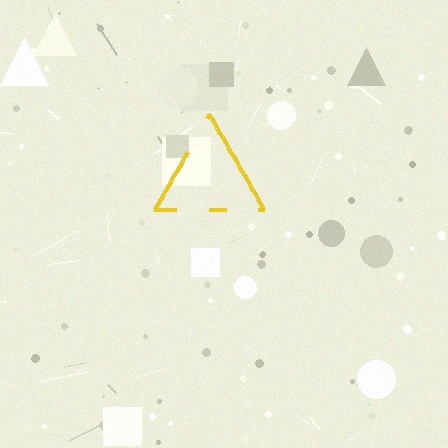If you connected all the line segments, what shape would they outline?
They would outline a triangle.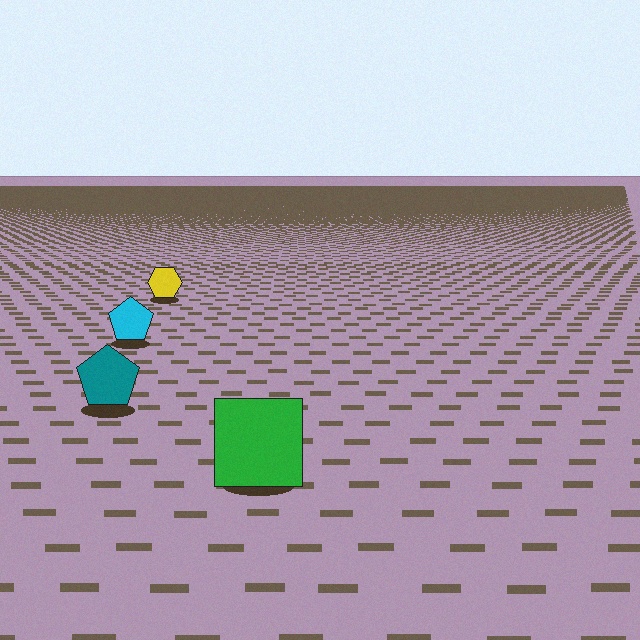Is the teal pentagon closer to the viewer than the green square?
No. The green square is closer — you can tell from the texture gradient: the ground texture is coarser near it.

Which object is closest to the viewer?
The green square is closest. The texture marks near it are larger and more spread out.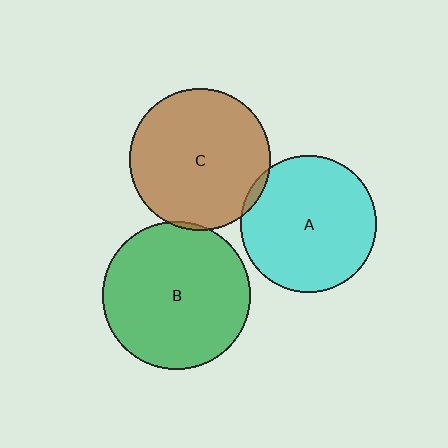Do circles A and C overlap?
Yes.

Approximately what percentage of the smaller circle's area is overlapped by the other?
Approximately 5%.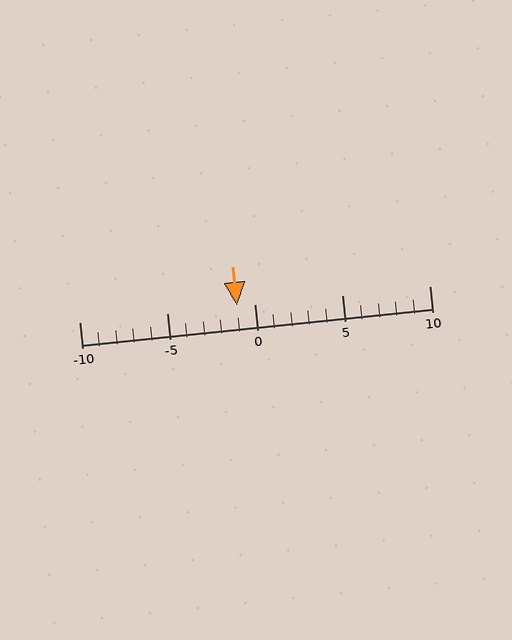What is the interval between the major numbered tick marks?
The major tick marks are spaced 5 units apart.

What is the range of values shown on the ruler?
The ruler shows values from -10 to 10.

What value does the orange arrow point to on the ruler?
The orange arrow points to approximately -1.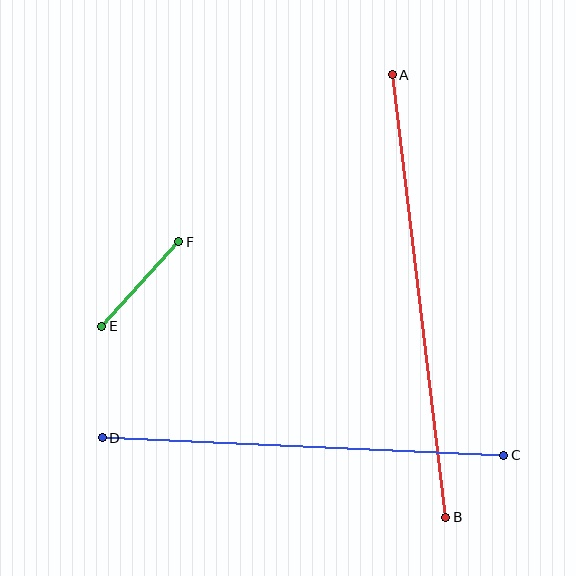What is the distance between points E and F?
The distance is approximately 114 pixels.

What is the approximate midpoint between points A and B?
The midpoint is at approximately (419, 296) pixels.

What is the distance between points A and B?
The distance is approximately 446 pixels.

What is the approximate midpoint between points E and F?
The midpoint is at approximately (140, 284) pixels.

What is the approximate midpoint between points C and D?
The midpoint is at approximately (303, 447) pixels.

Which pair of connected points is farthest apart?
Points A and B are farthest apart.